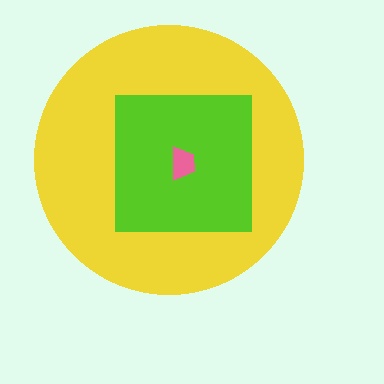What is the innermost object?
The pink trapezoid.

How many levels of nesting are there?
3.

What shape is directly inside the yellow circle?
The lime square.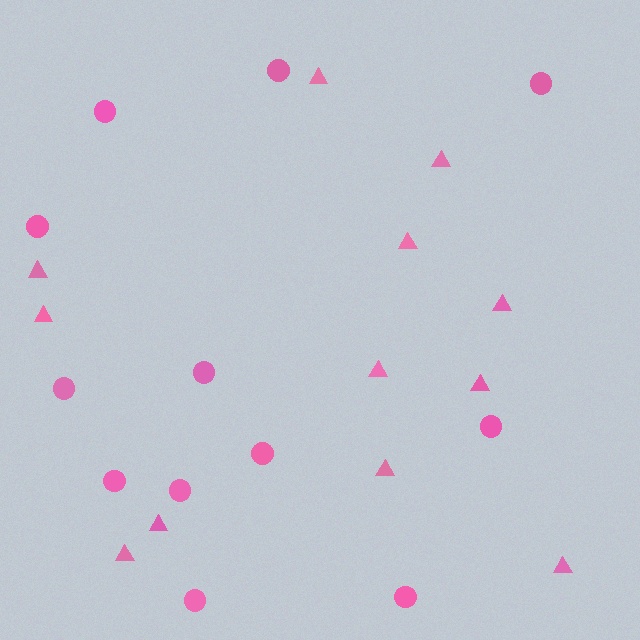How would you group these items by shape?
There are 2 groups: one group of circles (12) and one group of triangles (12).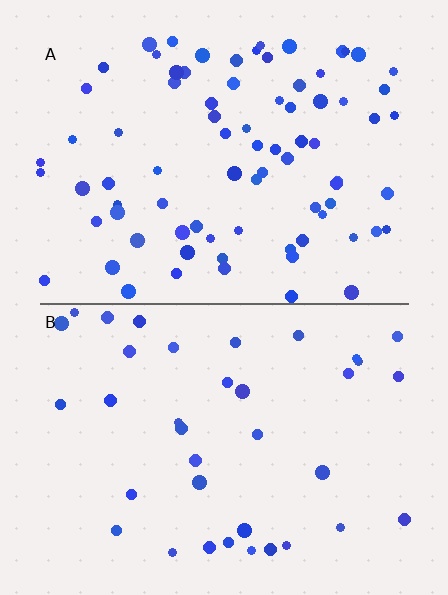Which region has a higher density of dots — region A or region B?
A (the top).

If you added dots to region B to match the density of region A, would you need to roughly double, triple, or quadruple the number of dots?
Approximately double.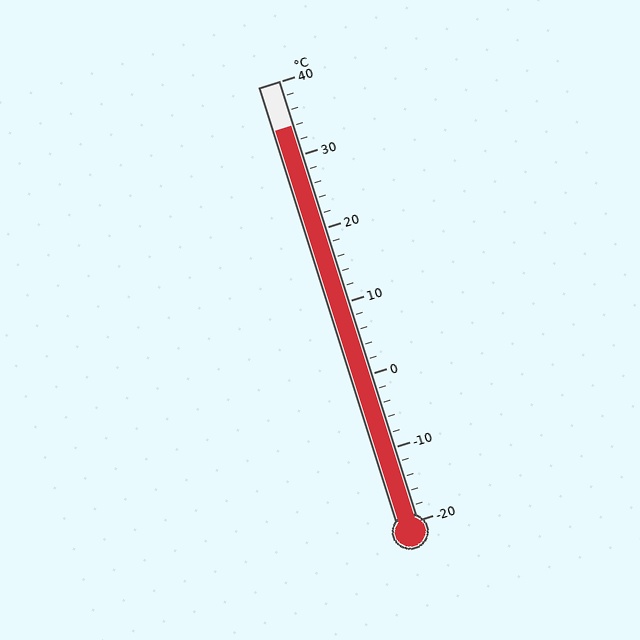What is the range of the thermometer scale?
The thermometer scale ranges from -20°C to 40°C.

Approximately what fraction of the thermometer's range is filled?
The thermometer is filled to approximately 90% of its range.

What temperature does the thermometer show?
The thermometer shows approximately 34°C.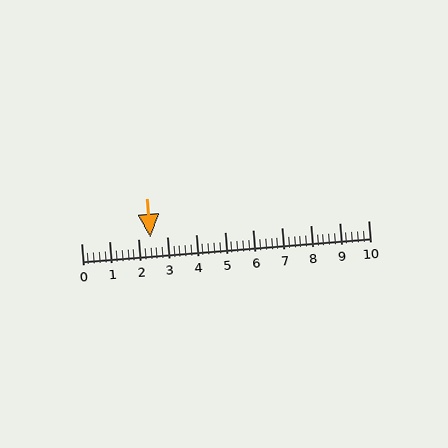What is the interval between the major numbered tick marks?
The major tick marks are spaced 1 units apart.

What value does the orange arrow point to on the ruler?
The orange arrow points to approximately 2.4.